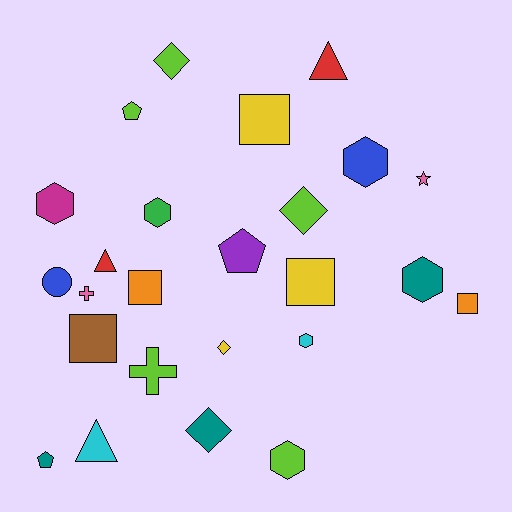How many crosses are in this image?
There are 2 crosses.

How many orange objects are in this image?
There are 2 orange objects.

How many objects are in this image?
There are 25 objects.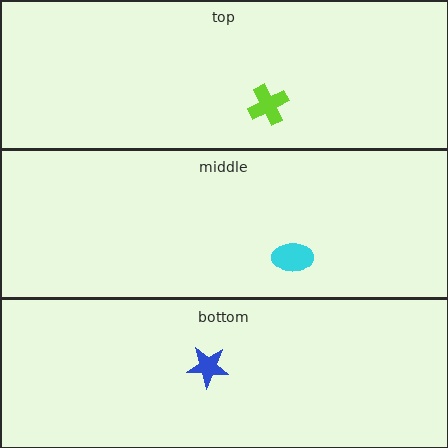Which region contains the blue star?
The bottom region.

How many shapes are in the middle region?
1.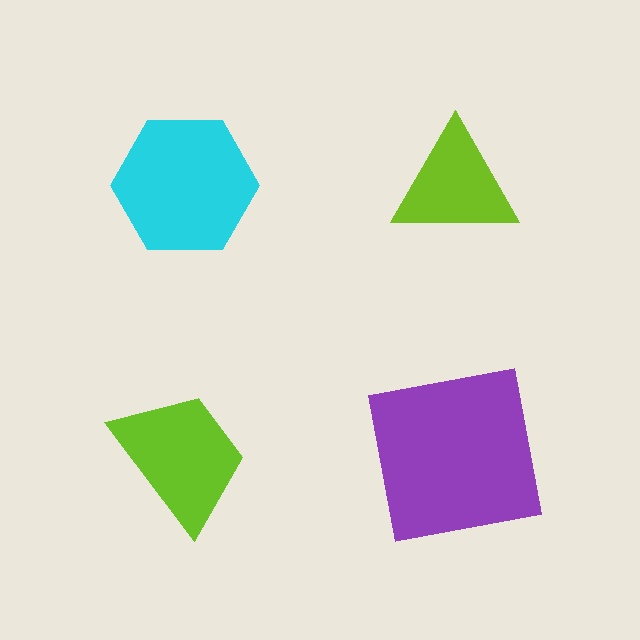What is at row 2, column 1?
A lime trapezoid.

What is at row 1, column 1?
A cyan hexagon.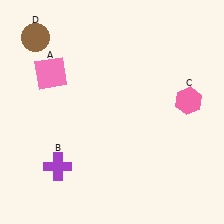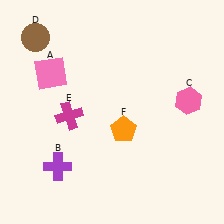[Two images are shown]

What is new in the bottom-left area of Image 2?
A magenta cross (E) was added in the bottom-left area of Image 2.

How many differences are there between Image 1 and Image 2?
There are 2 differences between the two images.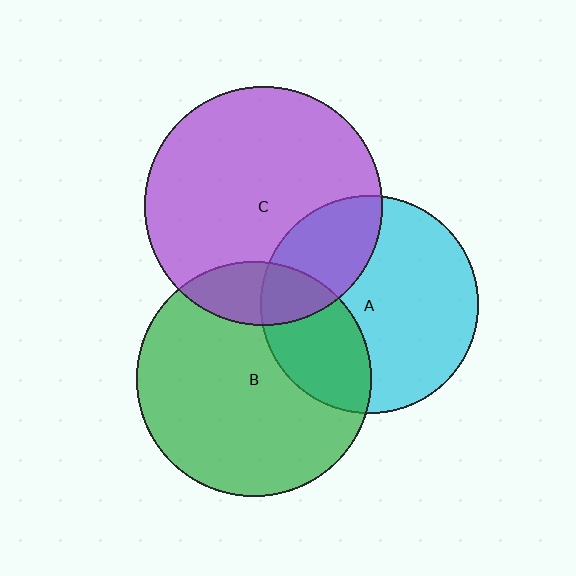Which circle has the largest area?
Circle C (purple).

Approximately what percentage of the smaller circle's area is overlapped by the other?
Approximately 30%.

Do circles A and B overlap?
Yes.